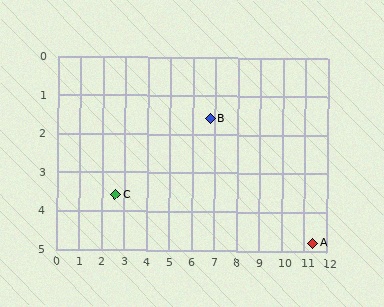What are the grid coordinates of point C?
Point C is at approximately (2.6, 3.6).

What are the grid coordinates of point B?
Point B is at approximately (6.8, 1.6).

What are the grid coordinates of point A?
Point A is at approximately (11.4, 4.8).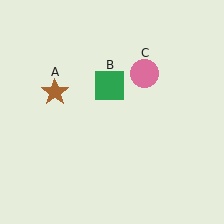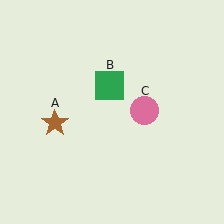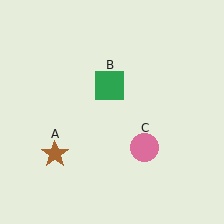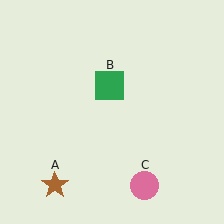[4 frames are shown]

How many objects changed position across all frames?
2 objects changed position: brown star (object A), pink circle (object C).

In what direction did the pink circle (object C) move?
The pink circle (object C) moved down.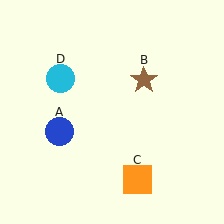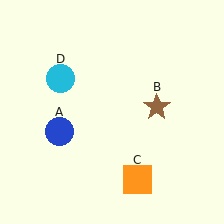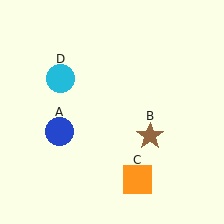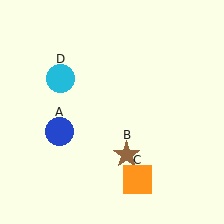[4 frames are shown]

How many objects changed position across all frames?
1 object changed position: brown star (object B).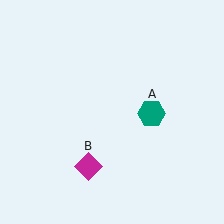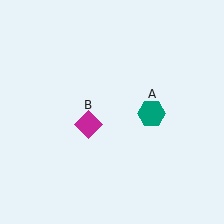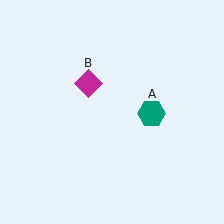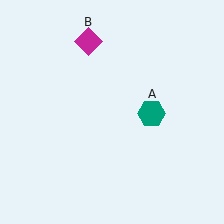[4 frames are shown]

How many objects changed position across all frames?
1 object changed position: magenta diamond (object B).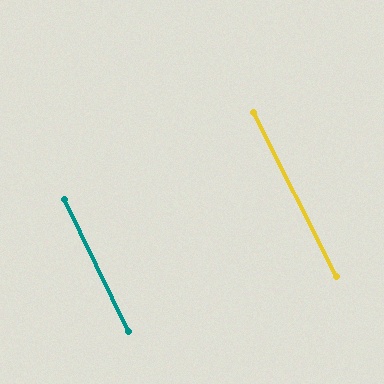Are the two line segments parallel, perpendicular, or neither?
Parallel — their directions differ by only 1.3°.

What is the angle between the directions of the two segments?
Approximately 1 degree.